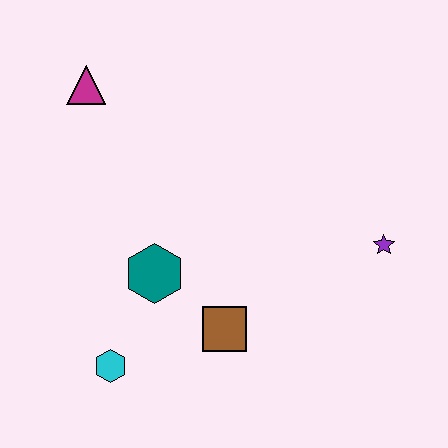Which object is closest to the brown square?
The teal hexagon is closest to the brown square.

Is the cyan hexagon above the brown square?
No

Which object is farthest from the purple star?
The magenta triangle is farthest from the purple star.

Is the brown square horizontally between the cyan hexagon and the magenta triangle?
No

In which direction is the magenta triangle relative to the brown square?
The magenta triangle is above the brown square.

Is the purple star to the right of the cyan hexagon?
Yes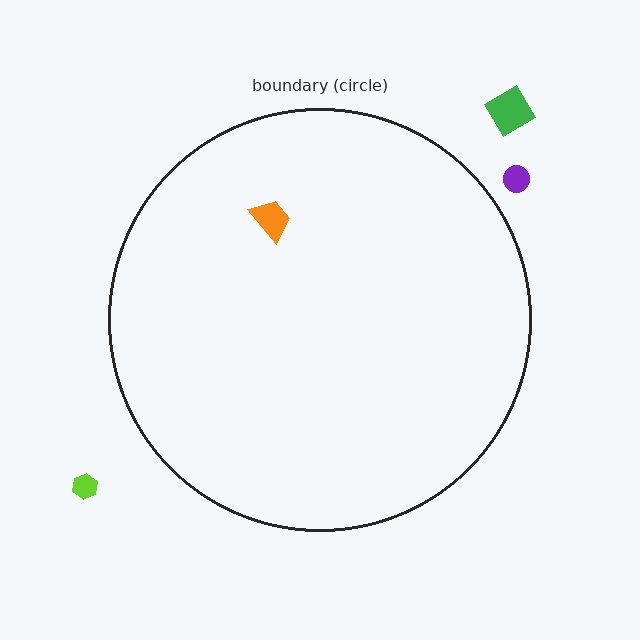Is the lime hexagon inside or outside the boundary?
Outside.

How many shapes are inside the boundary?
1 inside, 3 outside.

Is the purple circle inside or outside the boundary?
Outside.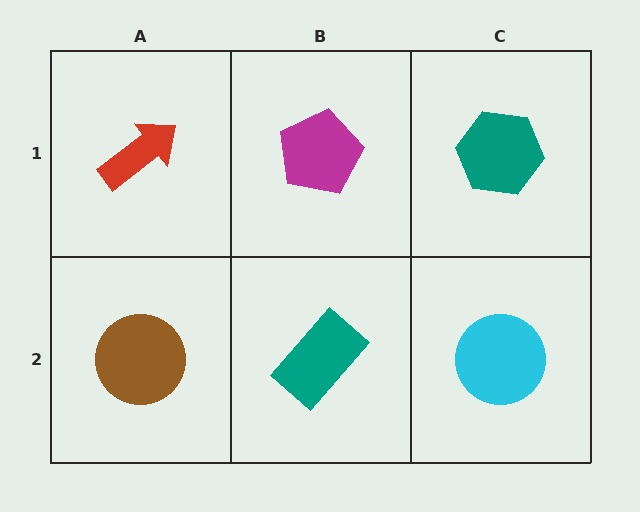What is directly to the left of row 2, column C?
A teal rectangle.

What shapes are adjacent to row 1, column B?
A teal rectangle (row 2, column B), a red arrow (row 1, column A), a teal hexagon (row 1, column C).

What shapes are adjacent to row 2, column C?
A teal hexagon (row 1, column C), a teal rectangle (row 2, column B).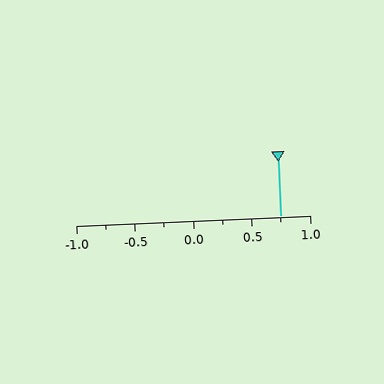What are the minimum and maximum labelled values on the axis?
The axis runs from -1.0 to 1.0.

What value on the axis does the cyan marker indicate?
The marker indicates approximately 0.75.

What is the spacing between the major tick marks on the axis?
The major ticks are spaced 0.5 apart.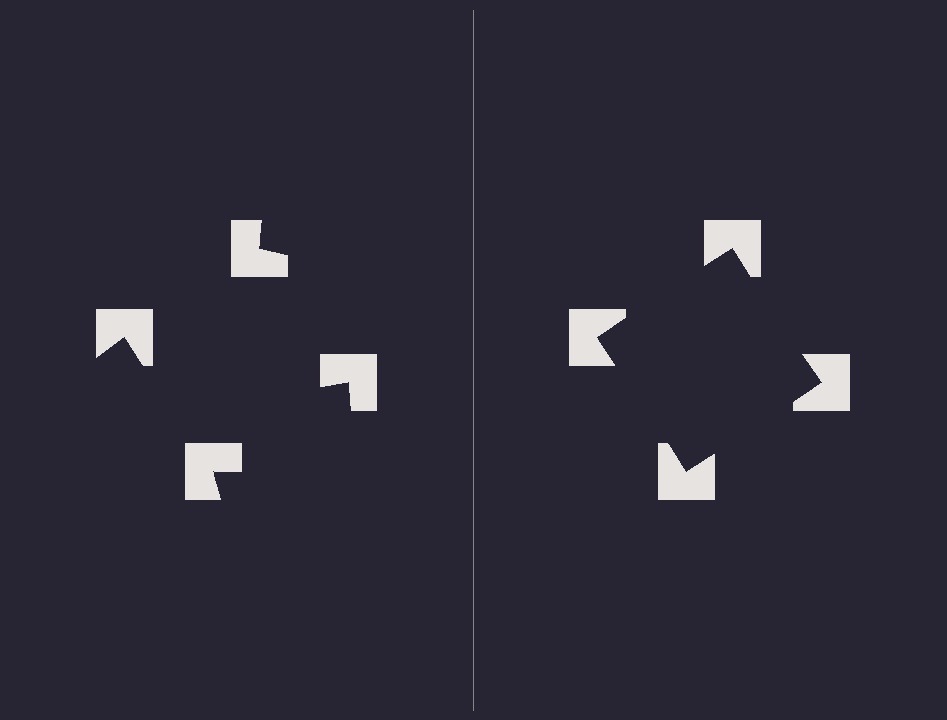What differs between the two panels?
The notched squares are positioned identically on both sides; only the wedge orientations differ. On the right they align to a square; on the left they are misaligned.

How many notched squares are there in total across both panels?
8 — 4 on each side.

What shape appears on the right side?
An illusory square.